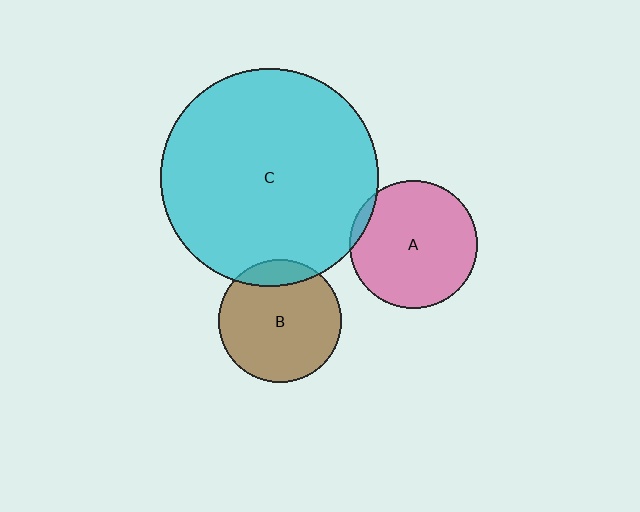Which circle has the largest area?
Circle C (cyan).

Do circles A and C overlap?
Yes.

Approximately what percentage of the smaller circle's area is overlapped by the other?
Approximately 5%.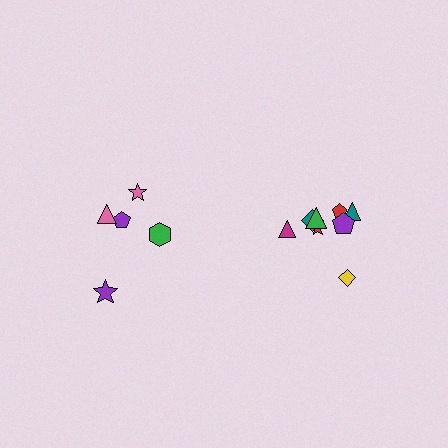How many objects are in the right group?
There are 8 objects.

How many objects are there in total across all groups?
There are 13 objects.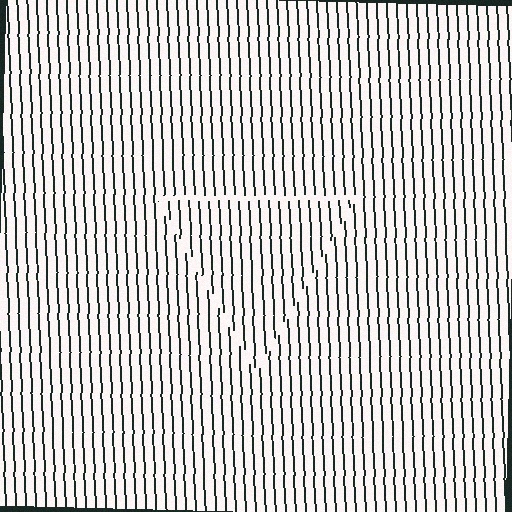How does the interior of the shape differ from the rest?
The interior of the shape contains the same grating, shifted by half a period — the contour is defined by the phase discontinuity where line-ends from the inner and outer gratings abut.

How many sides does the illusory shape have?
3 sides — the line-ends trace a triangle.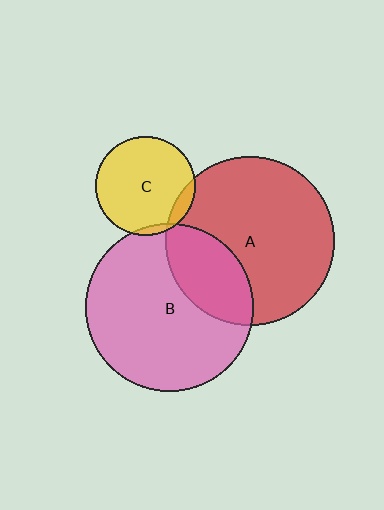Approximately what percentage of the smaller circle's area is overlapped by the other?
Approximately 5%.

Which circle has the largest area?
Circle A (red).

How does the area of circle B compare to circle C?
Approximately 2.8 times.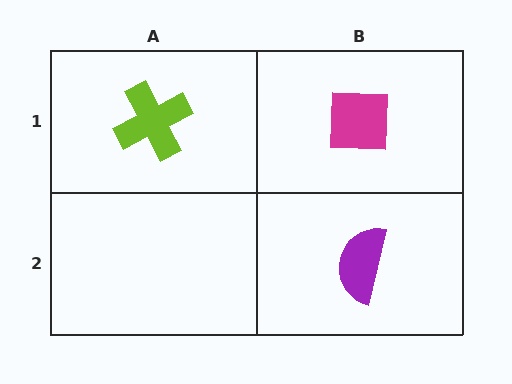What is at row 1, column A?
A lime cross.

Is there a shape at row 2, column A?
No, that cell is empty.